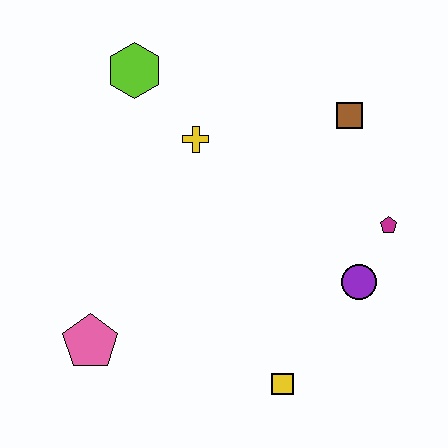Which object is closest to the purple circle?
The magenta pentagon is closest to the purple circle.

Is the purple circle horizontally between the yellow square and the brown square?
No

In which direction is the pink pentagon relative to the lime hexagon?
The pink pentagon is below the lime hexagon.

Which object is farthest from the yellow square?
The lime hexagon is farthest from the yellow square.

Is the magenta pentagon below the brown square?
Yes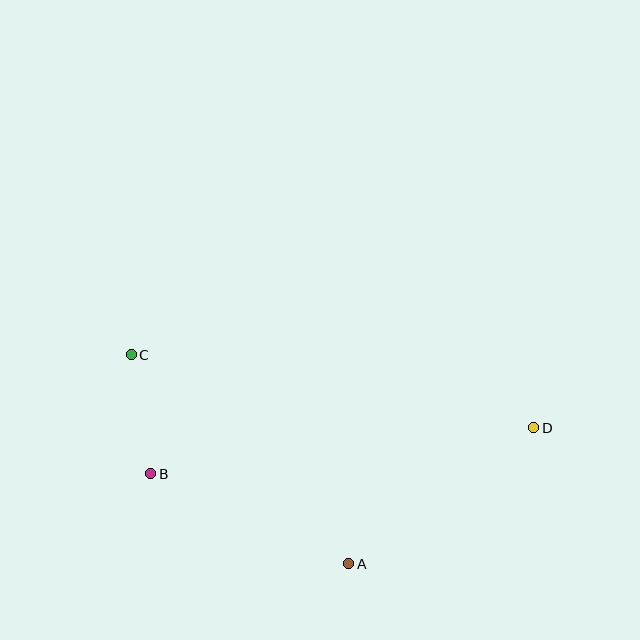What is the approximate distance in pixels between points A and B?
The distance between A and B is approximately 218 pixels.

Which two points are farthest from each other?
Points C and D are farthest from each other.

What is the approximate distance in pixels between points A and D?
The distance between A and D is approximately 230 pixels.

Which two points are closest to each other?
Points B and C are closest to each other.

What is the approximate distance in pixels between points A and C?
The distance between A and C is approximately 302 pixels.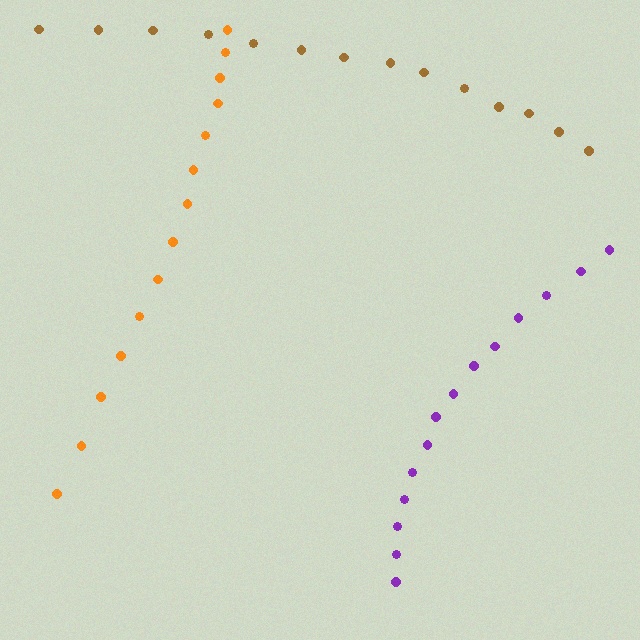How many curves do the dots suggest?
There are 3 distinct paths.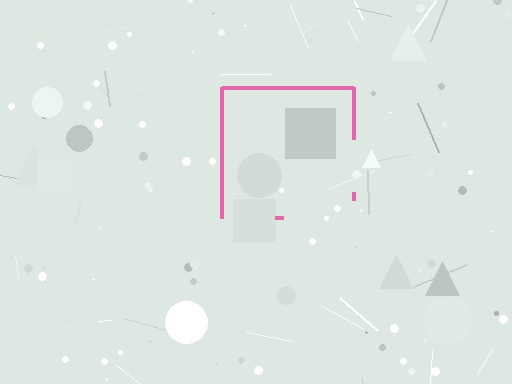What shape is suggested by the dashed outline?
The dashed outline suggests a square.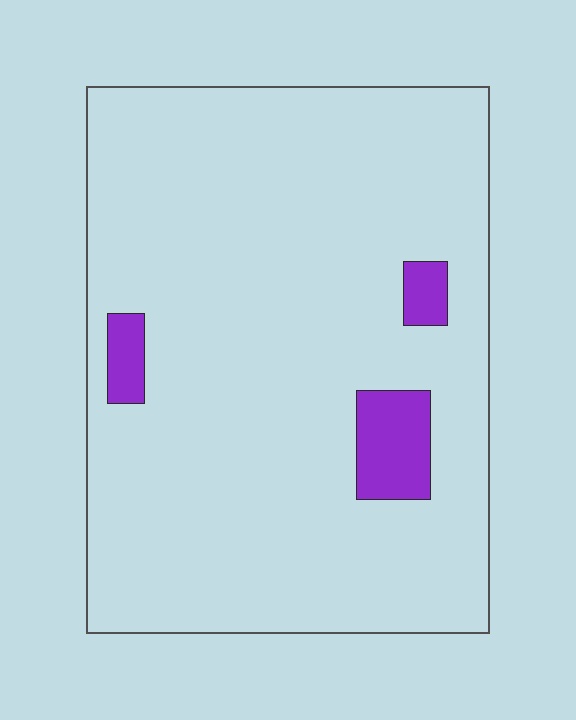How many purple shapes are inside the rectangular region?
3.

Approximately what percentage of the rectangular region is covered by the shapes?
Approximately 5%.